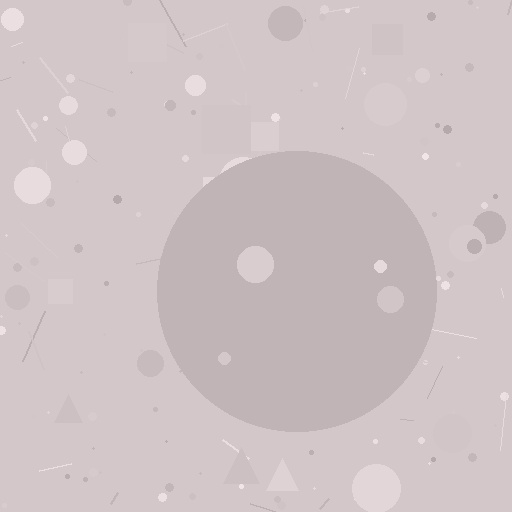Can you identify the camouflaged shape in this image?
The camouflaged shape is a circle.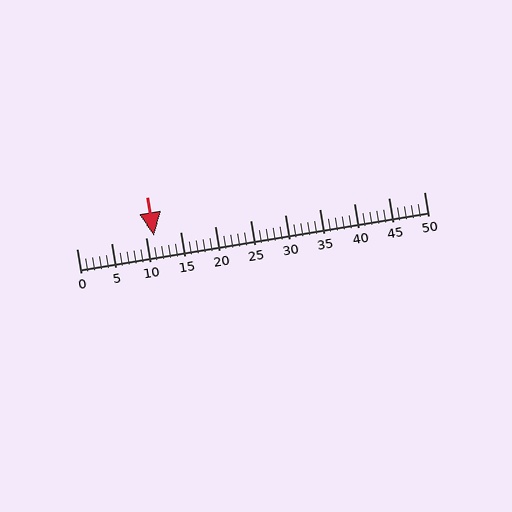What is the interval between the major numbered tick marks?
The major tick marks are spaced 5 units apart.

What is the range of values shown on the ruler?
The ruler shows values from 0 to 50.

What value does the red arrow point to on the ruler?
The red arrow points to approximately 11.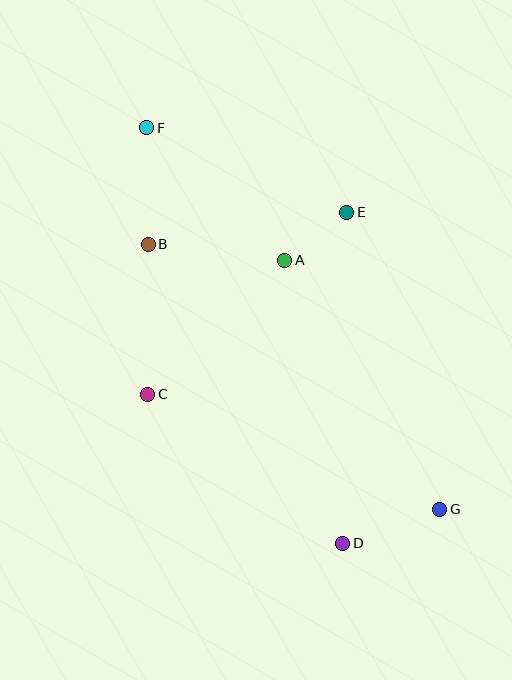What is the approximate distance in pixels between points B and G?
The distance between B and G is approximately 394 pixels.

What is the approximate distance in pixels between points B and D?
The distance between B and D is approximately 357 pixels.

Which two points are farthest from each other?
Points F and G are farthest from each other.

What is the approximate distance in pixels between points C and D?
The distance between C and D is approximately 245 pixels.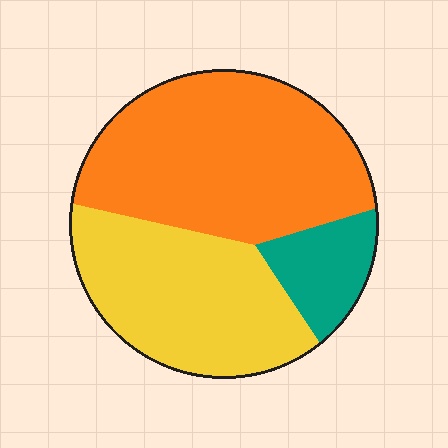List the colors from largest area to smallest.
From largest to smallest: orange, yellow, teal.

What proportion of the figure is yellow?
Yellow takes up between a quarter and a half of the figure.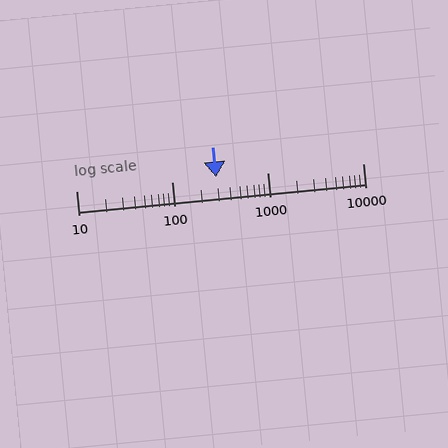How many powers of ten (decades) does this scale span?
The scale spans 3 decades, from 10 to 10000.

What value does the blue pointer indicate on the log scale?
The pointer indicates approximately 290.